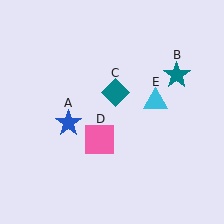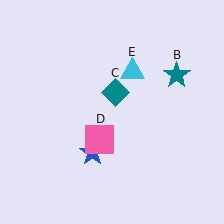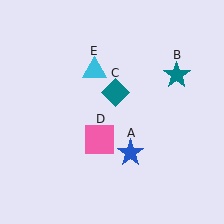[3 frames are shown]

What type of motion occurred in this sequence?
The blue star (object A), cyan triangle (object E) rotated counterclockwise around the center of the scene.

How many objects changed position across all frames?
2 objects changed position: blue star (object A), cyan triangle (object E).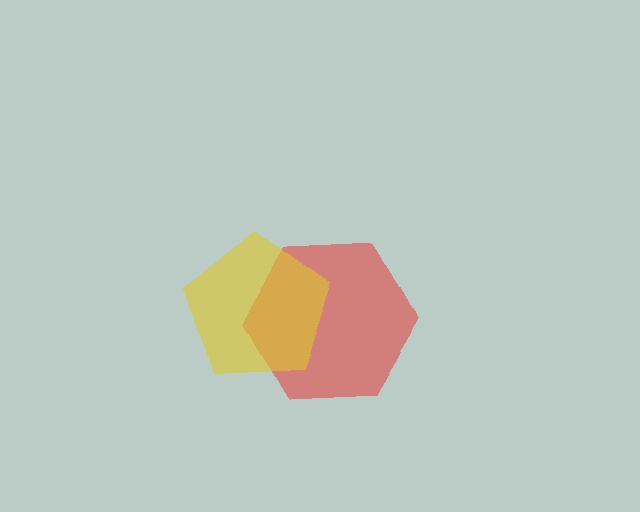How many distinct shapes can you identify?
There are 2 distinct shapes: a red hexagon, a yellow pentagon.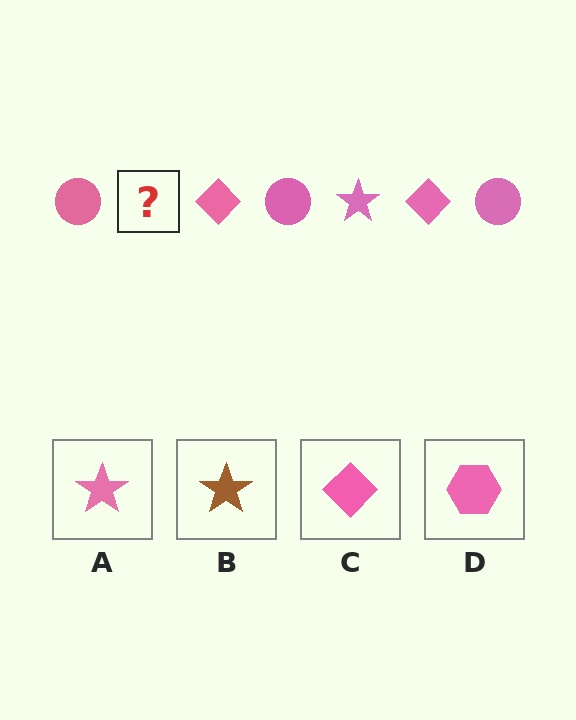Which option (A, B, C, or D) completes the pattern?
A.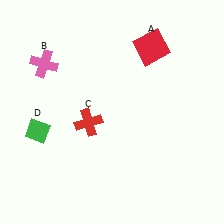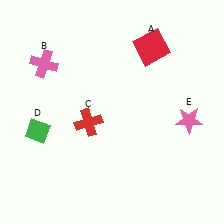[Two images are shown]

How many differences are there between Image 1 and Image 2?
There is 1 difference between the two images.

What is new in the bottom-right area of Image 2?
A pink star (E) was added in the bottom-right area of Image 2.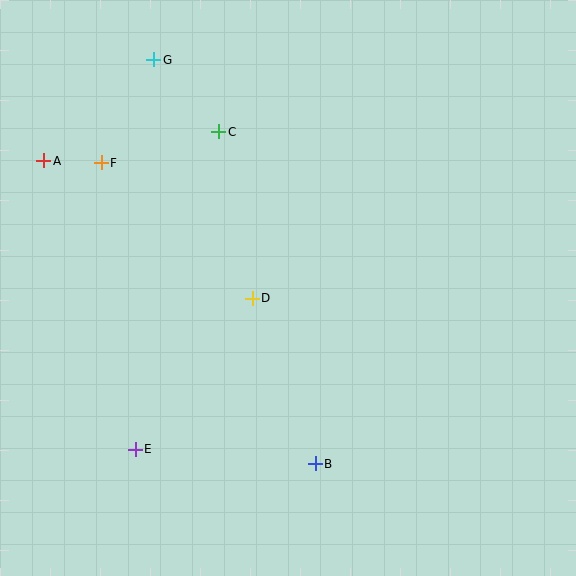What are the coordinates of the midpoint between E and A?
The midpoint between E and A is at (90, 305).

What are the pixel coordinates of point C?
Point C is at (219, 132).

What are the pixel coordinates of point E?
Point E is at (135, 449).